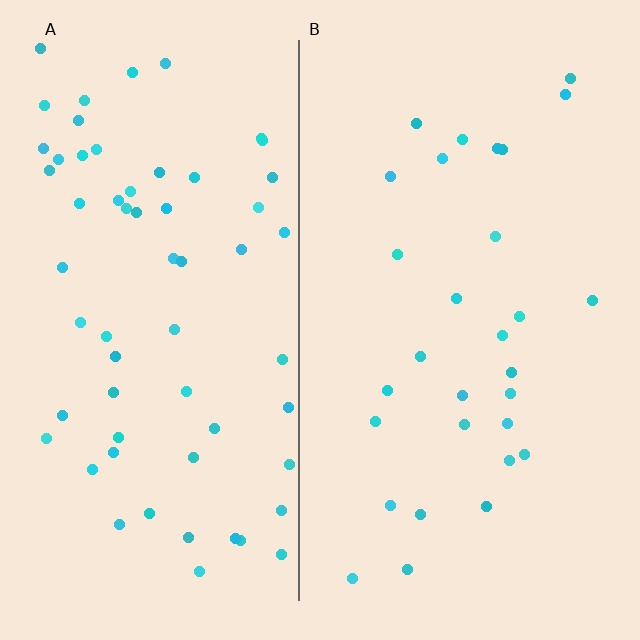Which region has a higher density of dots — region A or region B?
A (the left).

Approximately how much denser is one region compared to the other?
Approximately 2.1× — region A over region B.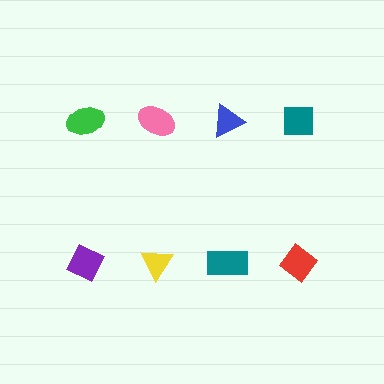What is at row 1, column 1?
A green ellipse.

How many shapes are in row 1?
4 shapes.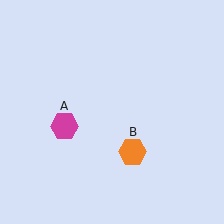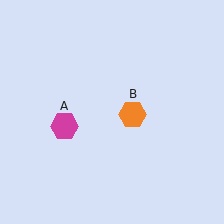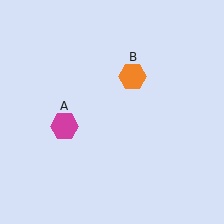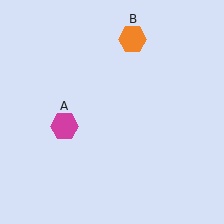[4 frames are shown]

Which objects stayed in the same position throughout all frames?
Magenta hexagon (object A) remained stationary.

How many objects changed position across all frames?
1 object changed position: orange hexagon (object B).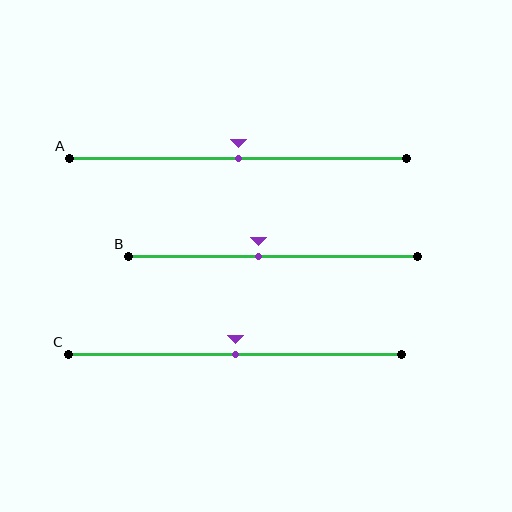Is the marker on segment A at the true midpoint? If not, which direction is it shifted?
Yes, the marker on segment A is at the true midpoint.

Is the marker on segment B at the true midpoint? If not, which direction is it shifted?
No, the marker on segment B is shifted to the left by about 5% of the segment length.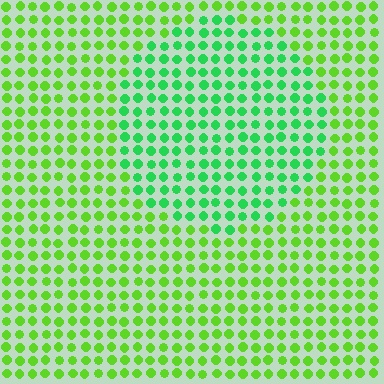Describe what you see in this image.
The image is filled with small lime elements in a uniform arrangement. A circle-shaped region is visible where the elements are tinted to a slightly different hue, forming a subtle color boundary.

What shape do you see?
I see a circle.